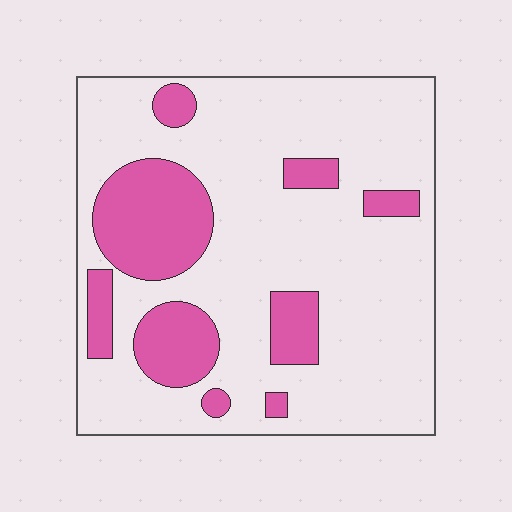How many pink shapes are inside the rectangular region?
9.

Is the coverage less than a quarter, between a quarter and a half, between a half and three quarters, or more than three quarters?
Less than a quarter.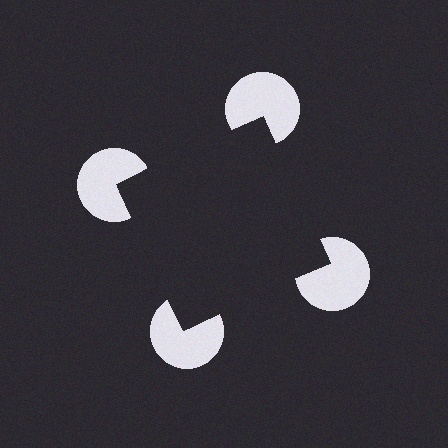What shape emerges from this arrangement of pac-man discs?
An illusory square — its edges are inferred from the aligned wedge cuts in the pac-man discs, not physically drawn.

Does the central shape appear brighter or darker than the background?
It typically appears slightly darker than the background, even though no actual brightness change is drawn.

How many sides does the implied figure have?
4 sides.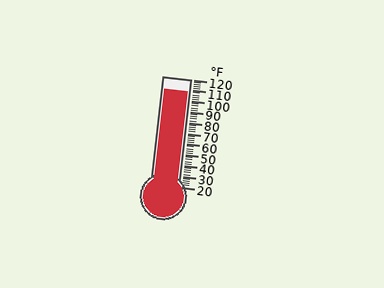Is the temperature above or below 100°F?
The temperature is above 100°F.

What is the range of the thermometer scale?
The thermometer scale ranges from 20°F to 120°F.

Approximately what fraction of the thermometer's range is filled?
The thermometer is filled to approximately 90% of its range.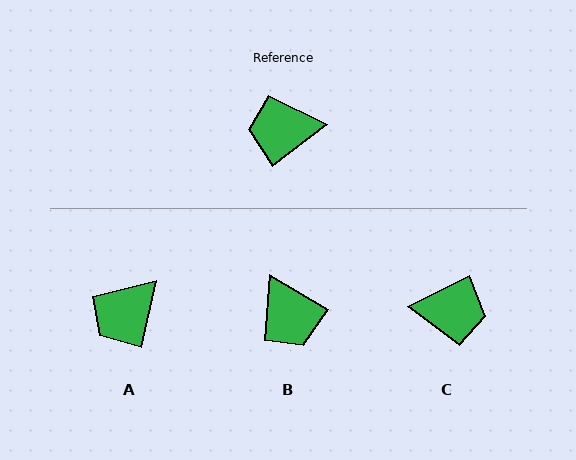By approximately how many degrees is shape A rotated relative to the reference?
Approximately 41 degrees counter-clockwise.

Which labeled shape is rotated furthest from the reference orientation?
C, about 170 degrees away.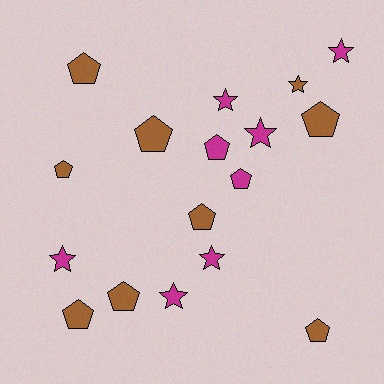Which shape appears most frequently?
Pentagon, with 10 objects.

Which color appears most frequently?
Brown, with 9 objects.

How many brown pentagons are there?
There are 8 brown pentagons.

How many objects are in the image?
There are 17 objects.